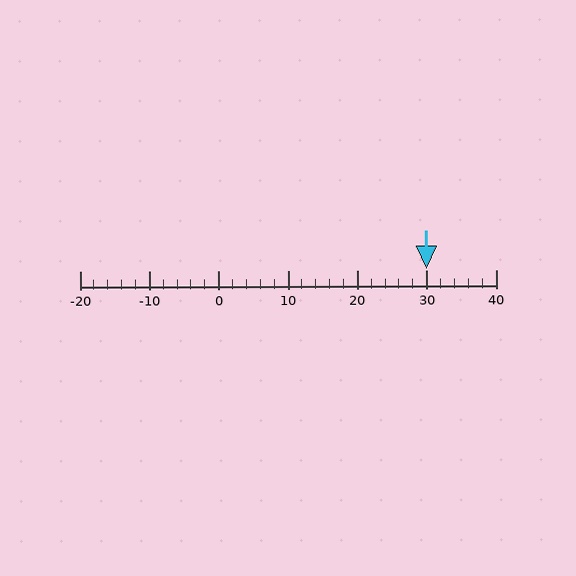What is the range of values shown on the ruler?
The ruler shows values from -20 to 40.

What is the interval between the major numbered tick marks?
The major tick marks are spaced 10 units apart.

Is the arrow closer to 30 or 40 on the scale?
The arrow is closer to 30.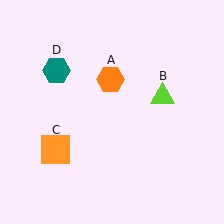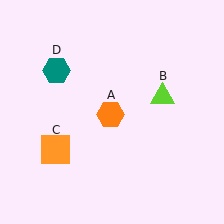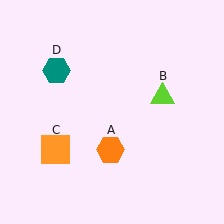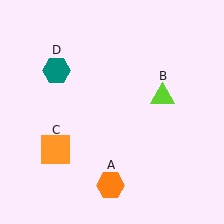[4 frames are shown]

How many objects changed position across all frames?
1 object changed position: orange hexagon (object A).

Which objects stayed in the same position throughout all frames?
Lime triangle (object B) and orange square (object C) and teal hexagon (object D) remained stationary.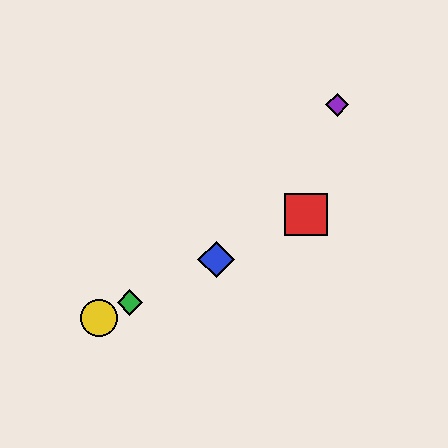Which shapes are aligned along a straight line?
The red square, the blue diamond, the green diamond, the yellow circle are aligned along a straight line.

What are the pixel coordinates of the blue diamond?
The blue diamond is at (216, 260).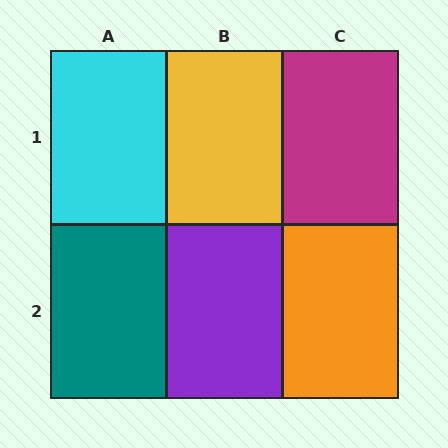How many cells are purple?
1 cell is purple.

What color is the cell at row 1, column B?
Yellow.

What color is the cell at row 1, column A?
Cyan.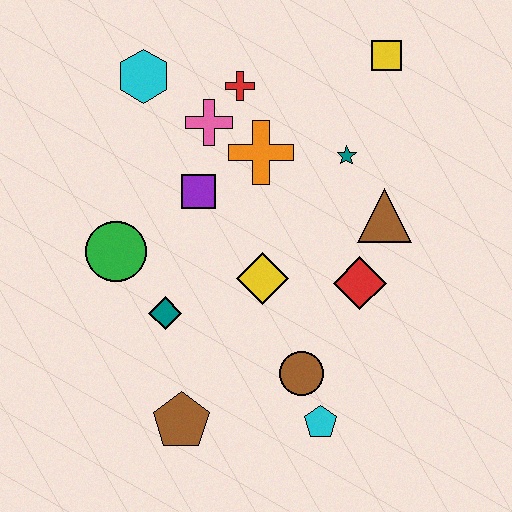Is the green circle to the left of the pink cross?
Yes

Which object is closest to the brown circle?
The cyan pentagon is closest to the brown circle.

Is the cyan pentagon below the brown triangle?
Yes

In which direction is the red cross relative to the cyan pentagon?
The red cross is above the cyan pentagon.